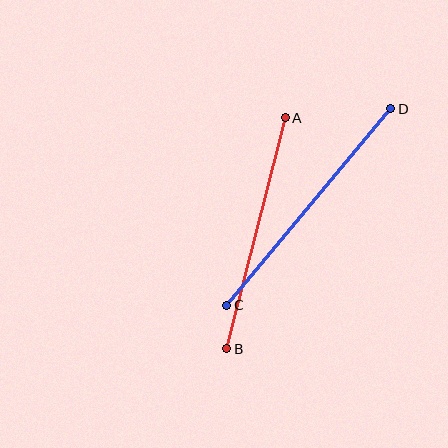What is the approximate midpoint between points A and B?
The midpoint is at approximately (256, 233) pixels.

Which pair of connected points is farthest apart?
Points C and D are farthest apart.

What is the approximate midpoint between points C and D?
The midpoint is at approximately (309, 207) pixels.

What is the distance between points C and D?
The distance is approximately 256 pixels.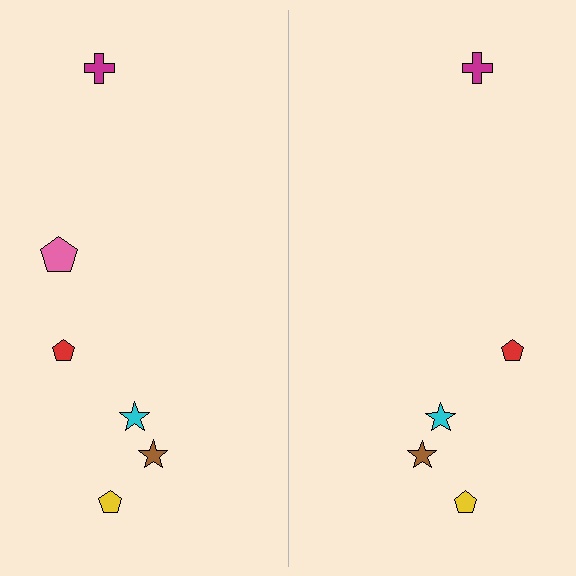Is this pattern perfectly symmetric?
No, the pattern is not perfectly symmetric. A pink pentagon is missing from the right side.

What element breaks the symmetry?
A pink pentagon is missing from the right side.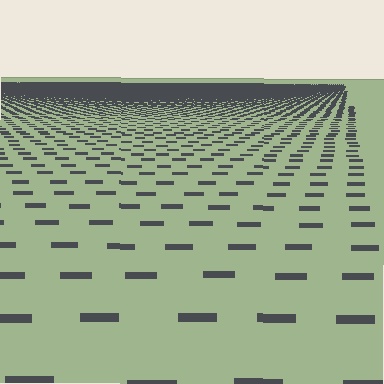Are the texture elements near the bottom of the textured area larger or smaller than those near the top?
Larger. Near the bottom, elements are closer to the viewer and appear at a bigger on-screen size.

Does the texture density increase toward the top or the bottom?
Density increases toward the top.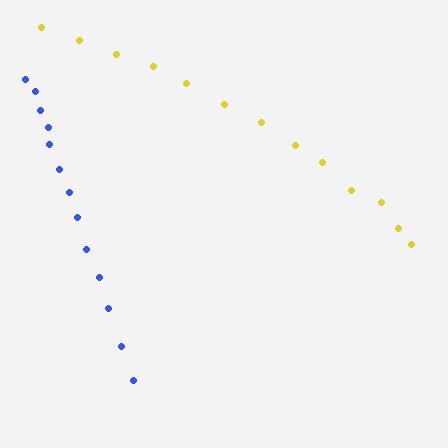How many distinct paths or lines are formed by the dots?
There are 2 distinct paths.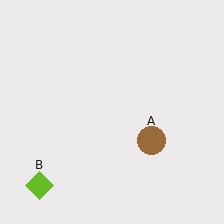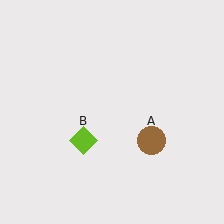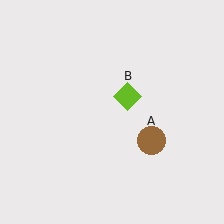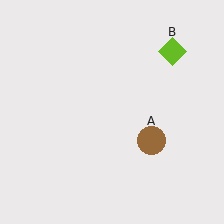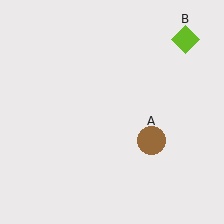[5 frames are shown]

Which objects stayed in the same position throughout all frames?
Brown circle (object A) remained stationary.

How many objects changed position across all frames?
1 object changed position: lime diamond (object B).